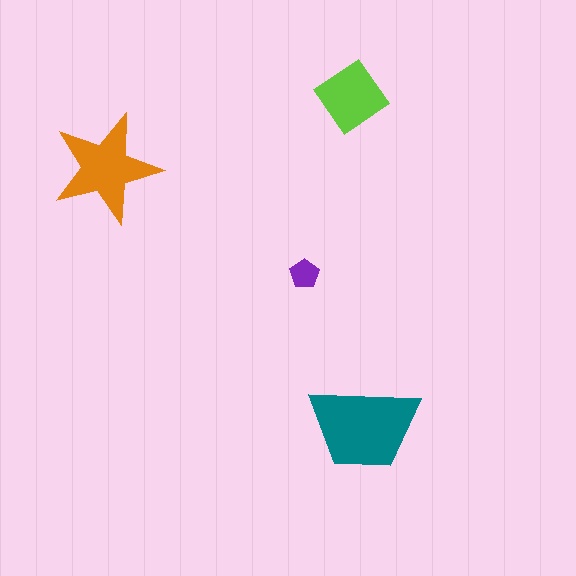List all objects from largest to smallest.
The teal trapezoid, the orange star, the lime diamond, the purple pentagon.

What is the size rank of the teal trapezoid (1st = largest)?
1st.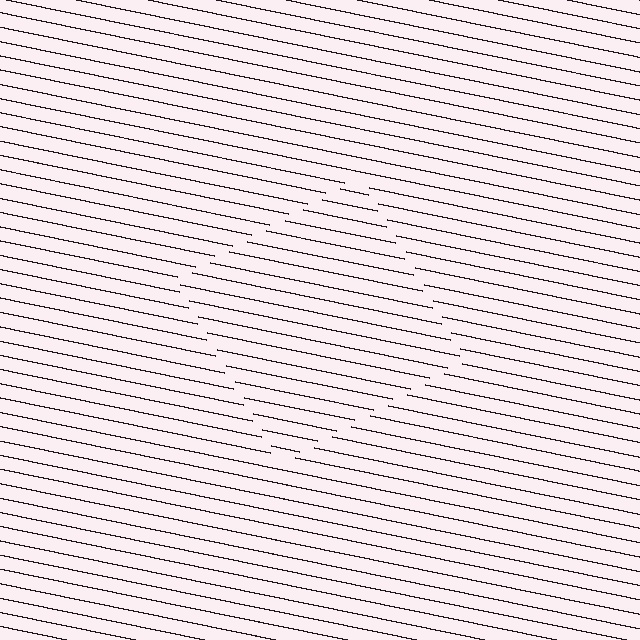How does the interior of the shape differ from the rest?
The interior of the shape contains the same grating, shifted by half a period — the contour is defined by the phase discontinuity where line-ends from the inner and outer gratings abut.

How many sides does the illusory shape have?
4 sides — the line-ends trace a square.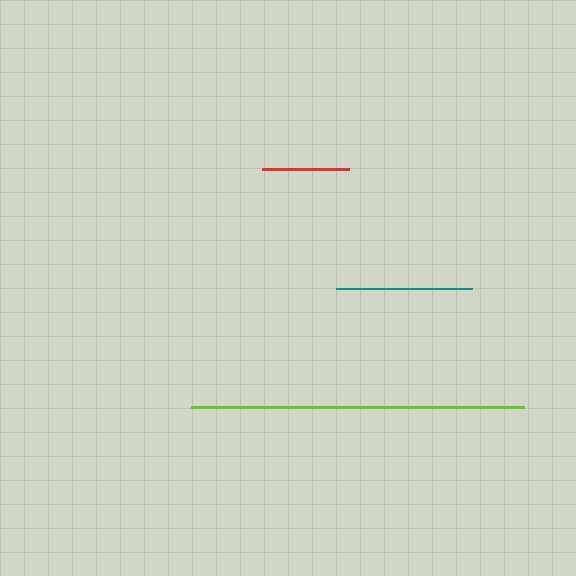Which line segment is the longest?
The lime line is the longest at approximately 333 pixels.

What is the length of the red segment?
The red segment is approximately 87 pixels long.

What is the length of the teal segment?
The teal segment is approximately 137 pixels long.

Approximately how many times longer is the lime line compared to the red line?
The lime line is approximately 3.8 times the length of the red line.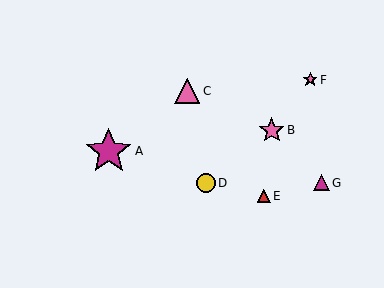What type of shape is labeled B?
Shape B is a pink star.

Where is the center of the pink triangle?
The center of the pink triangle is at (187, 91).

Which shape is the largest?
The magenta star (labeled A) is the largest.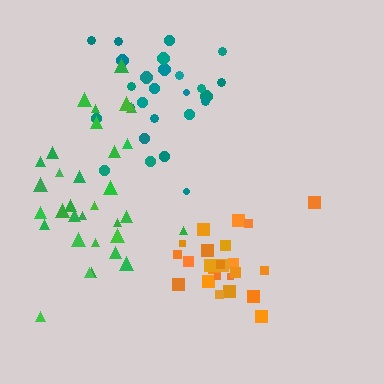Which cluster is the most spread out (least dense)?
Teal.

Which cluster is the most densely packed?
Orange.